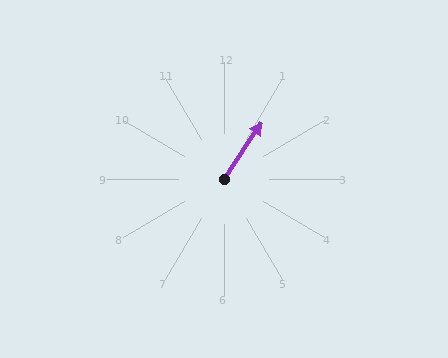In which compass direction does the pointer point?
Northeast.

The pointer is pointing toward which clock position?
Roughly 1 o'clock.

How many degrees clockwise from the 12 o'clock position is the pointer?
Approximately 34 degrees.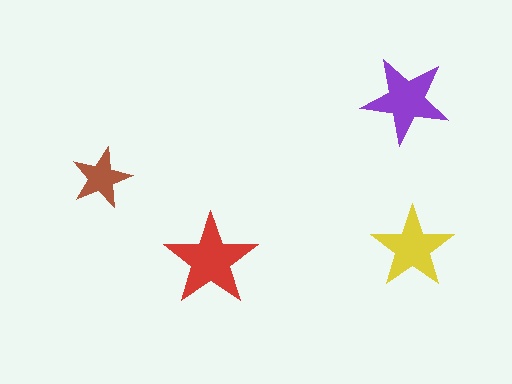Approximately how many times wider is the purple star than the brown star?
About 1.5 times wider.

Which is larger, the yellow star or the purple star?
The purple one.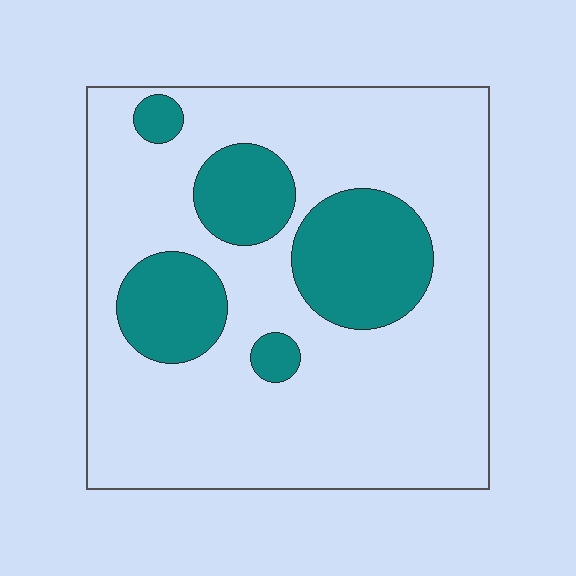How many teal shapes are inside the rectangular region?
5.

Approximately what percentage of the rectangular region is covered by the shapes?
Approximately 25%.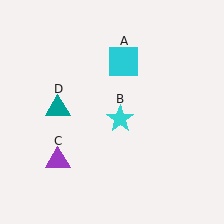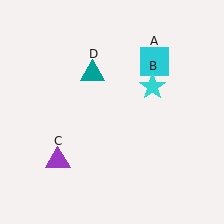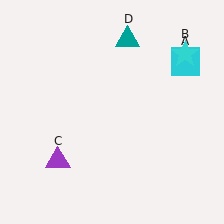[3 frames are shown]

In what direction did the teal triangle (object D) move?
The teal triangle (object D) moved up and to the right.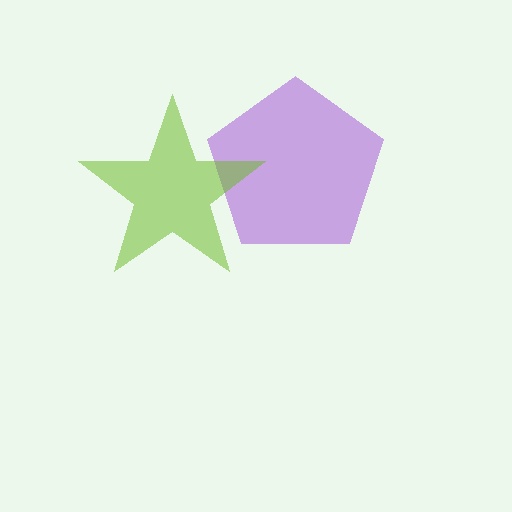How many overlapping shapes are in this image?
There are 2 overlapping shapes in the image.